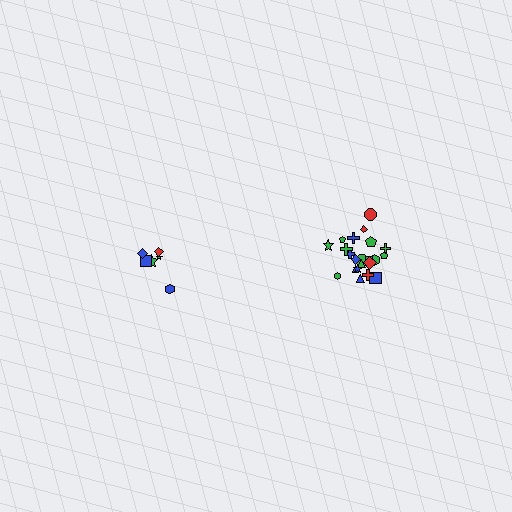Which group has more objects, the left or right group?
The right group.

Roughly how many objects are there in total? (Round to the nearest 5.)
Roughly 30 objects in total.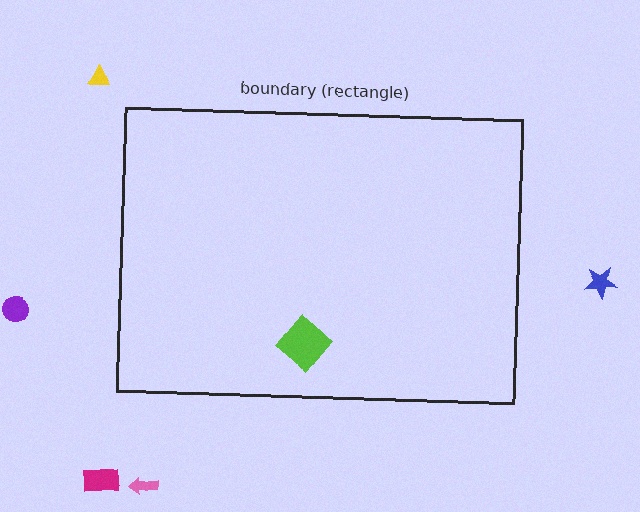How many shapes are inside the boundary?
1 inside, 5 outside.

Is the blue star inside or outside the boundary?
Outside.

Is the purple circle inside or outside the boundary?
Outside.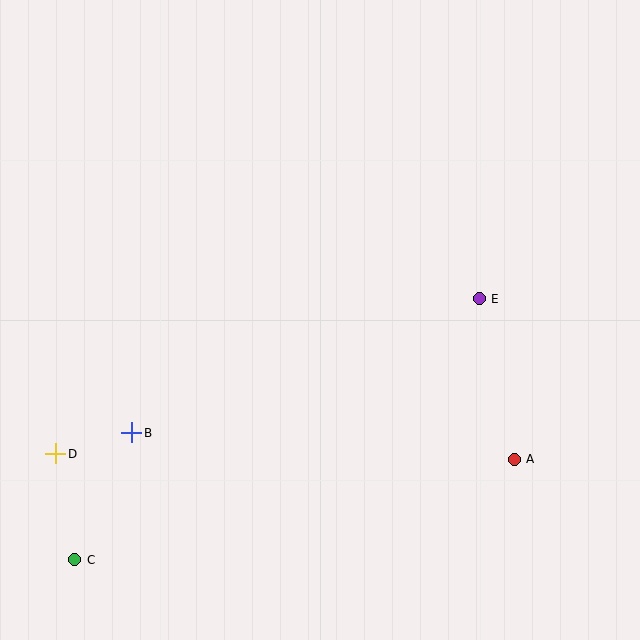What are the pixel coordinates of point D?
Point D is at (56, 454).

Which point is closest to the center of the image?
Point E at (479, 299) is closest to the center.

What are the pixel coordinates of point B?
Point B is at (132, 433).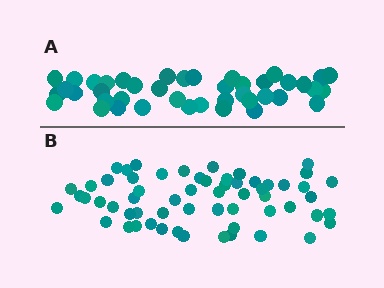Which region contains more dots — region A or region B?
Region B (the bottom region) has more dots.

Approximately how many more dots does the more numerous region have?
Region B has approximately 20 more dots than region A.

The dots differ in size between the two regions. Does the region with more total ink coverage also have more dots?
No. Region A has more total ink coverage because its dots are larger, but region B actually contains more individual dots. Total area can be misleading — the number of items is what matters here.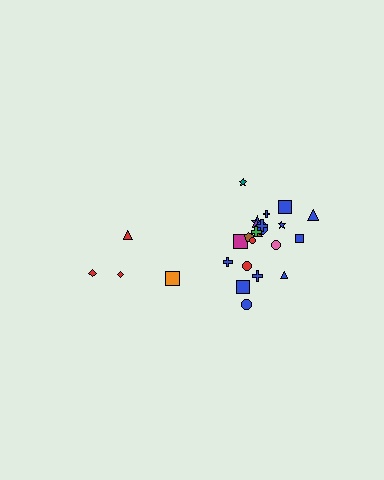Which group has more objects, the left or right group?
The right group.